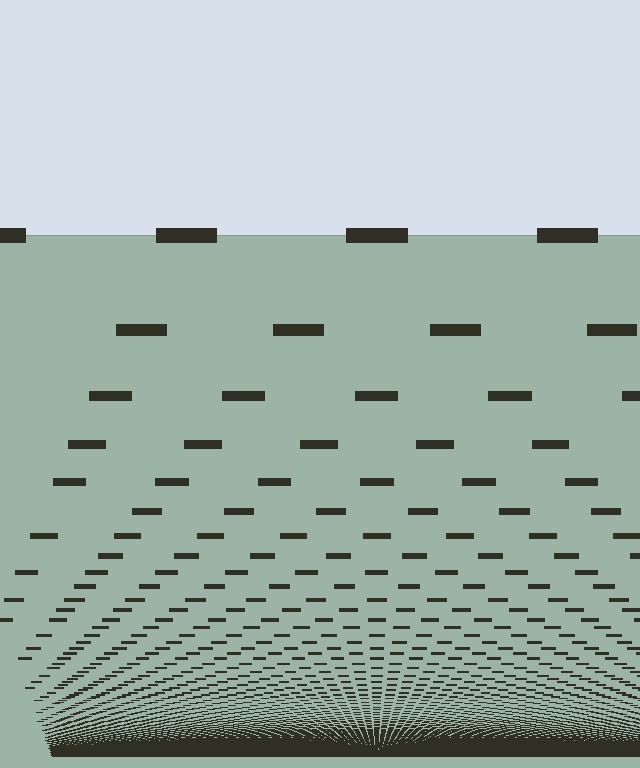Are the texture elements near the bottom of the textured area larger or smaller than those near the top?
Smaller. The gradient is inverted — elements near the bottom are smaller and denser.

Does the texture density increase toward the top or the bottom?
Density increases toward the bottom.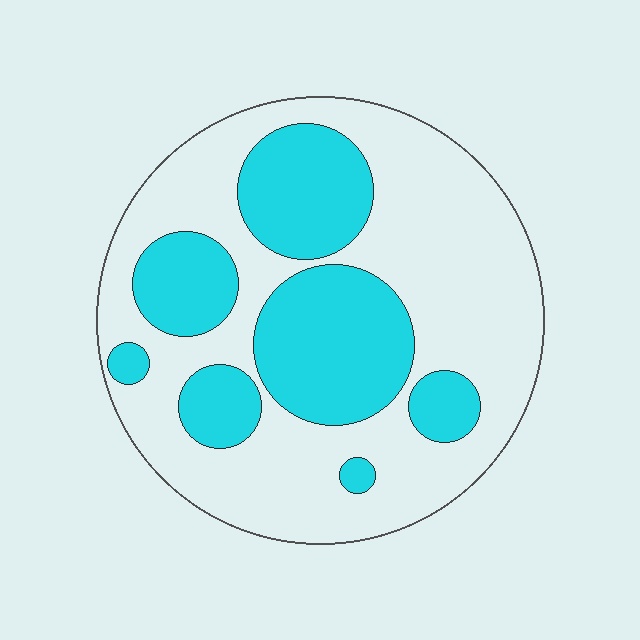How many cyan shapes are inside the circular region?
7.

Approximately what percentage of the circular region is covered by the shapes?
Approximately 35%.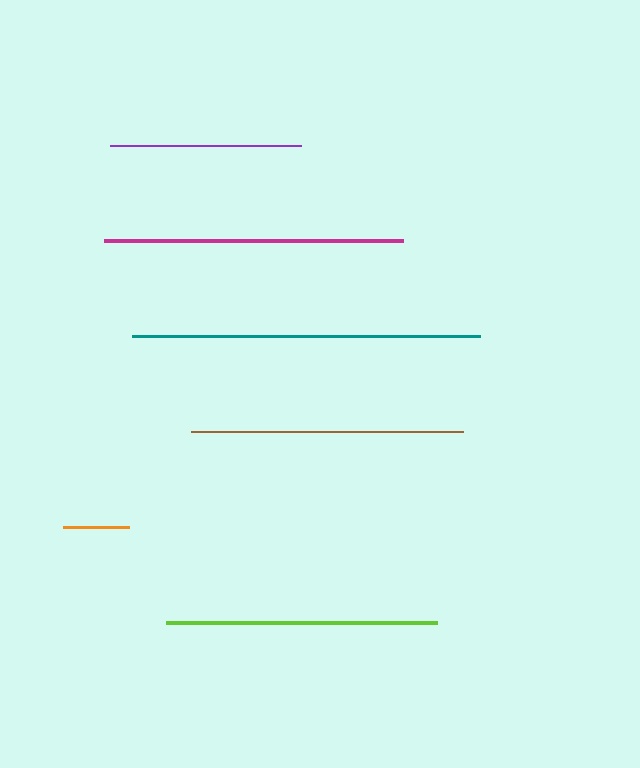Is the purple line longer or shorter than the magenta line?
The magenta line is longer than the purple line.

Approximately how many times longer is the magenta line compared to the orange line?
The magenta line is approximately 4.5 times the length of the orange line.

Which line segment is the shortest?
The orange line is the shortest at approximately 66 pixels.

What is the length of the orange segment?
The orange segment is approximately 66 pixels long.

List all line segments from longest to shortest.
From longest to shortest: teal, magenta, brown, lime, purple, orange.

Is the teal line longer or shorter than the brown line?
The teal line is longer than the brown line.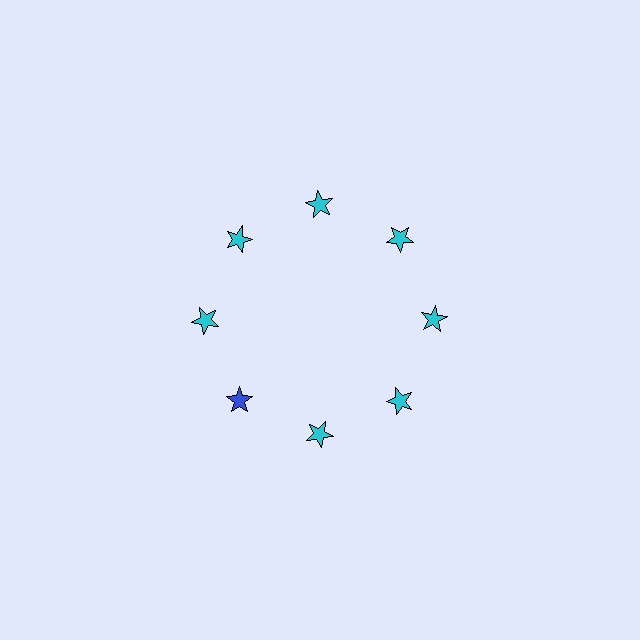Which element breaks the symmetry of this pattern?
The blue star at roughly the 8 o'clock position breaks the symmetry. All other shapes are cyan stars.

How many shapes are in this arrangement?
There are 8 shapes arranged in a ring pattern.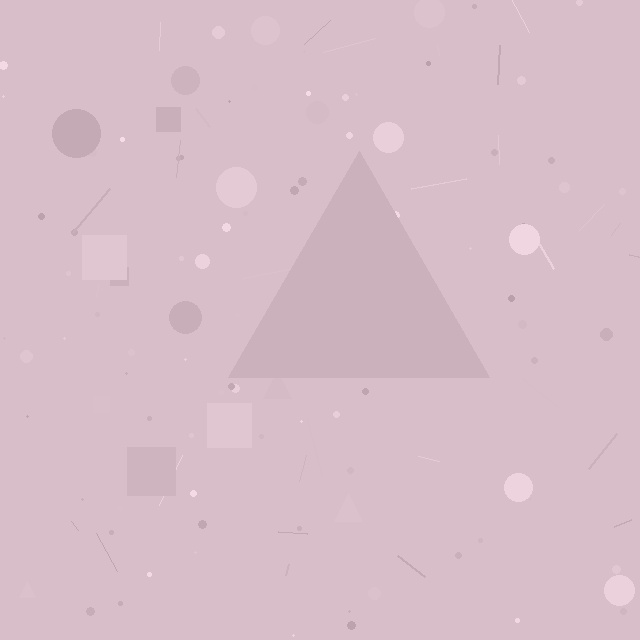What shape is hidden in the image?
A triangle is hidden in the image.